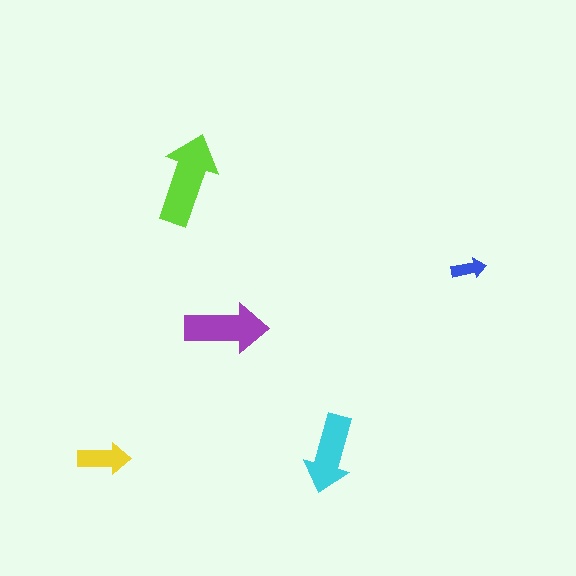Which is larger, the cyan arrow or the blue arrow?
The cyan one.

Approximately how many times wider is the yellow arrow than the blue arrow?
About 1.5 times wider.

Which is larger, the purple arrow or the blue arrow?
The purple one.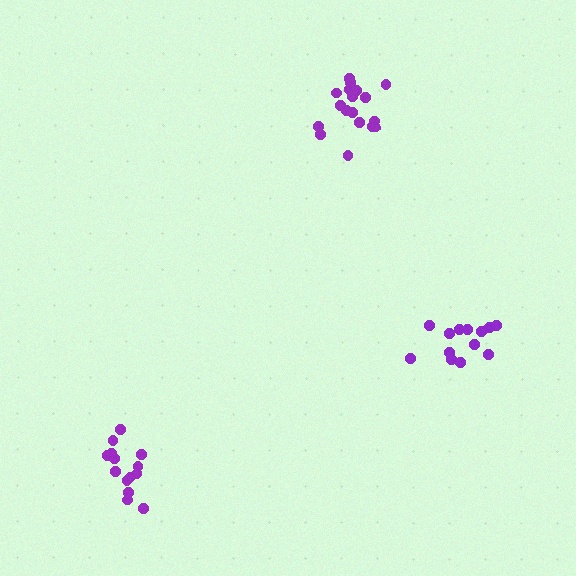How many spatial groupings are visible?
There are 3 spatial groupings.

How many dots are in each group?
Group 1: 18 dots, Group 2: 13 dots, Group 3: 14 dots (45 total).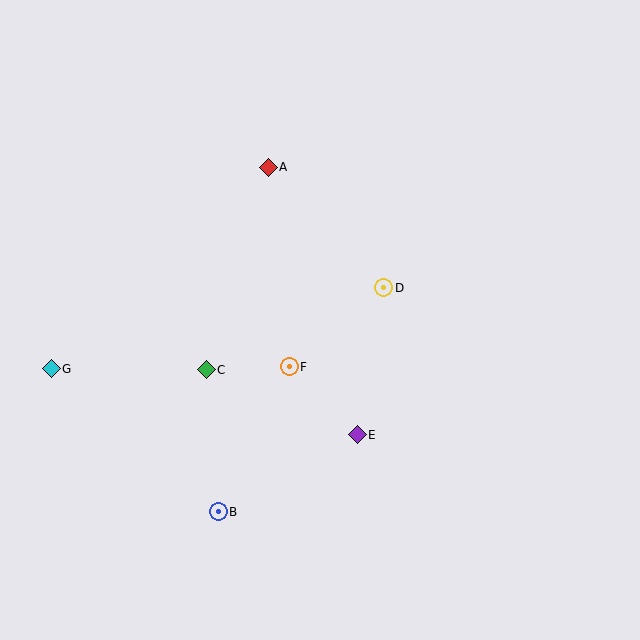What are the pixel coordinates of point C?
Point C is at (206, 370).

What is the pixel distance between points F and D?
The distance between F and D is 123 pixels.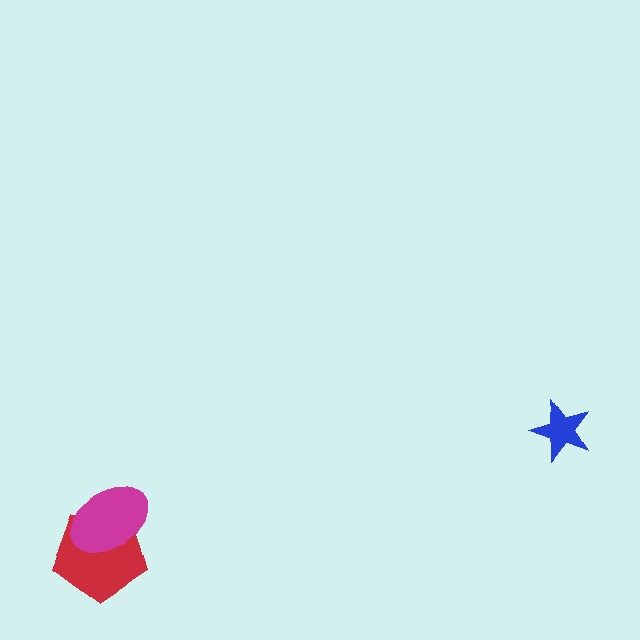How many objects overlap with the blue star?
0 objects overlap with the blue star.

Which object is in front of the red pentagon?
The magenta ellipse is in front of the red pentagon.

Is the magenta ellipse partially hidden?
No, no other shape covers it.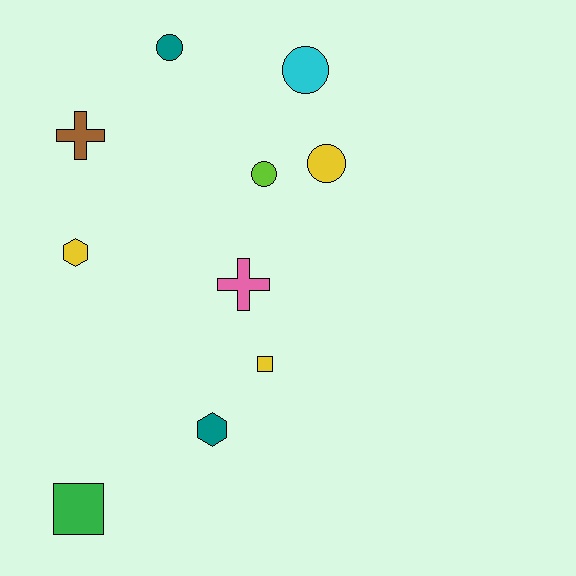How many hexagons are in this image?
There are 2 hexagons.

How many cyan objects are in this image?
There is 1 cyan object.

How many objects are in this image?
There are 10 objects.